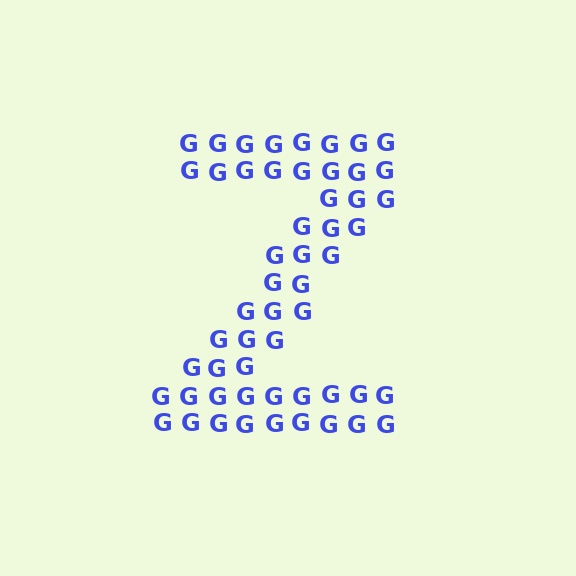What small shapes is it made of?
It is made of small letter G's.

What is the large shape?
The large shape is the letter Z.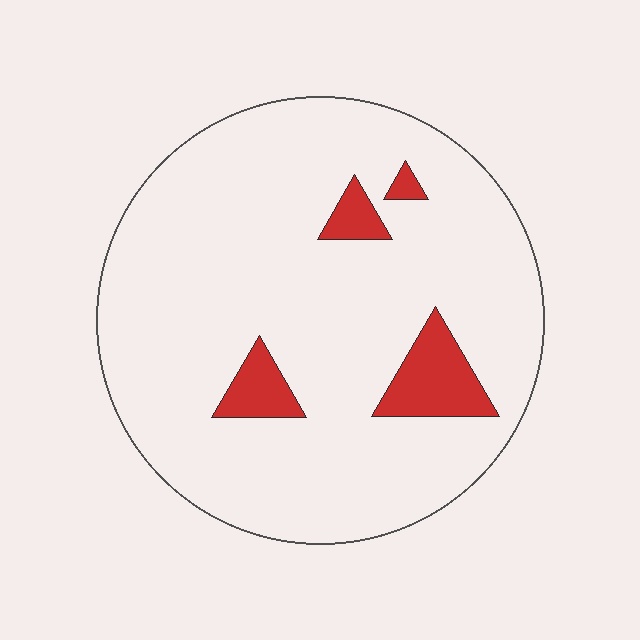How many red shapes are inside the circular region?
4.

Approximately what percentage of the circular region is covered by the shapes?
Approximately 10%.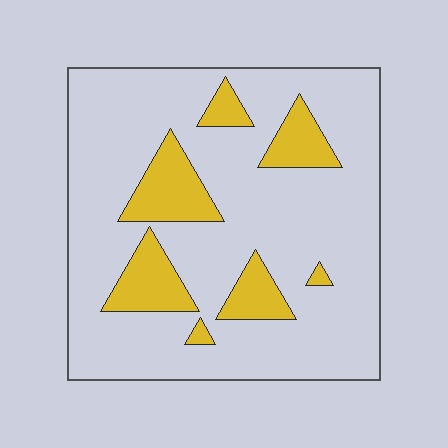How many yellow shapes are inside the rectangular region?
7.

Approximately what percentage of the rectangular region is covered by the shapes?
Approximately 20%.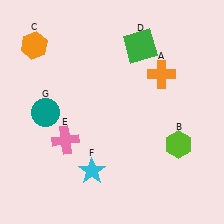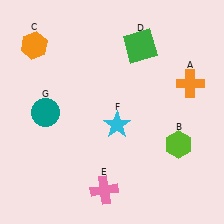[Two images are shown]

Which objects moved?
The objects that moved are: the orange cross (A), the pink cross (E), the cyan star (F).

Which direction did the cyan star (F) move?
The cyan star (F) moved up.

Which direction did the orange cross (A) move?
The orange cross (A) moved right.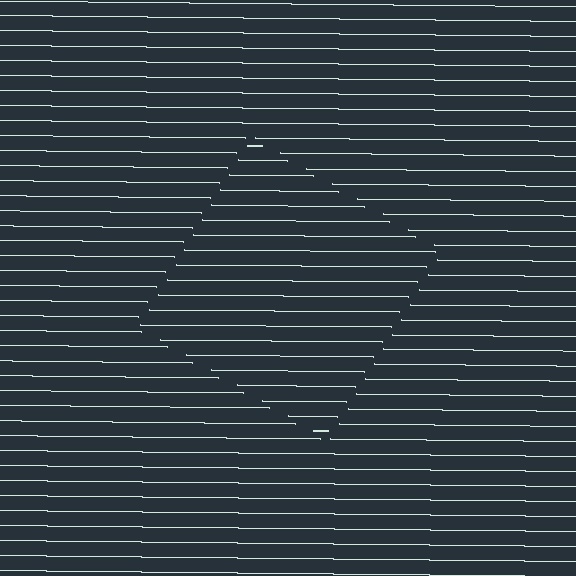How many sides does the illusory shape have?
4 sides — the line-ends trace a square.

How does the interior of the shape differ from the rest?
The interior of the shape contains the same grating, shifted by half a period — the contour is defined by the phase discontinuity where line-ends from the inner and outer gratings abut.